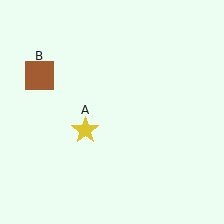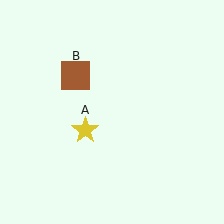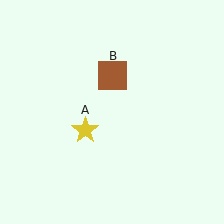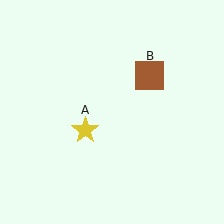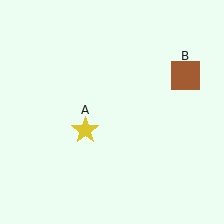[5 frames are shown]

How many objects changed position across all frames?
1 object changed position: brown square (object B).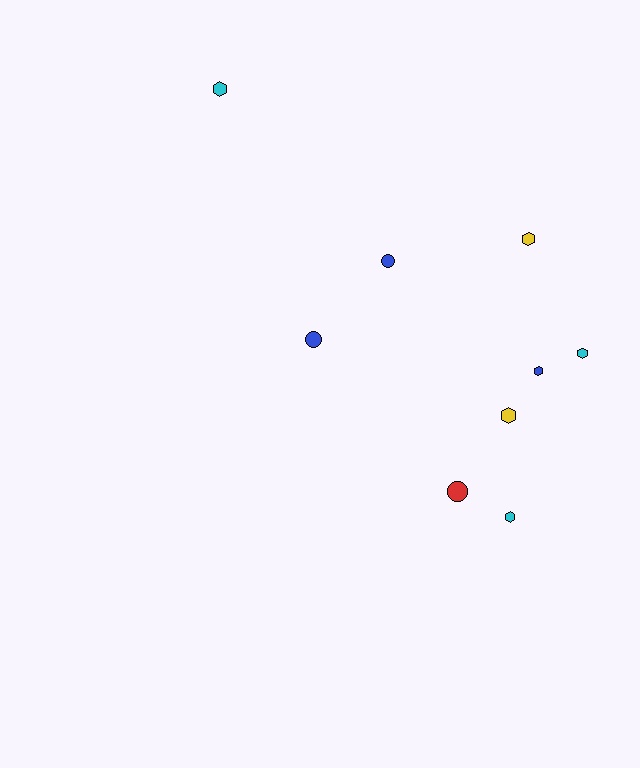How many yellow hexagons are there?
There are 2 yellow hexagons.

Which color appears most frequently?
Cyan, with 3 objects.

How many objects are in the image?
There are 9 objects.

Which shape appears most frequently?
Hexagon, with 6 objects.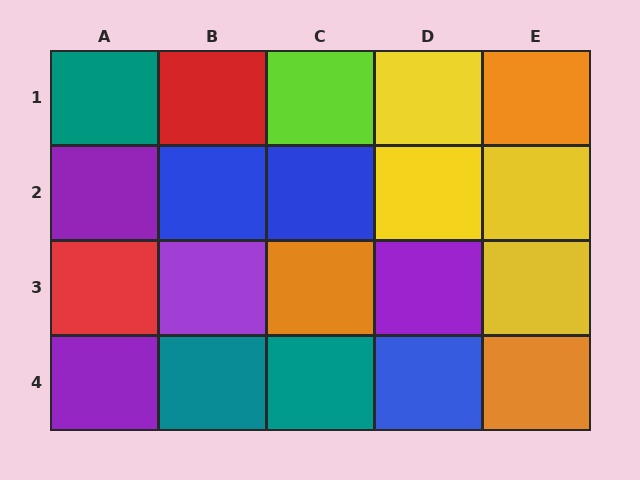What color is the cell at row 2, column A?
Purple.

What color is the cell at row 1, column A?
Teal.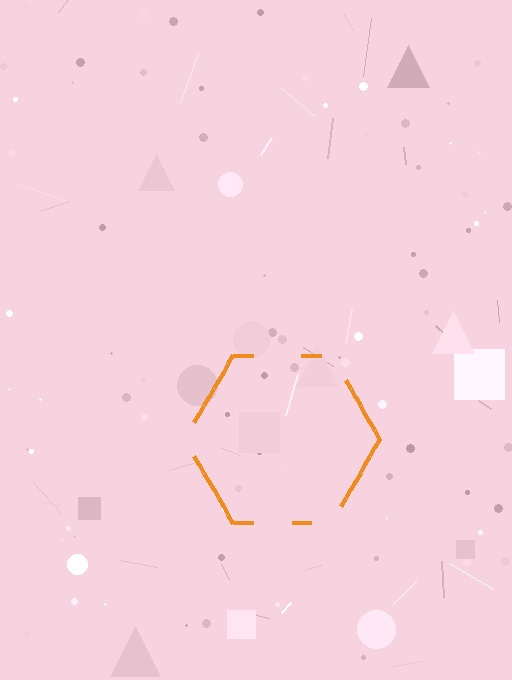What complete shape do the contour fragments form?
The contour fragments form a hexagon.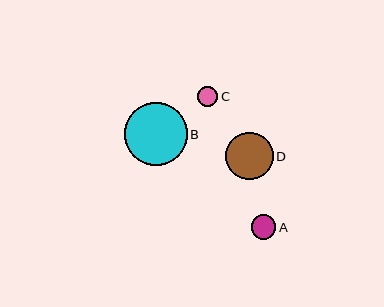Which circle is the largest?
Circle B is the largest with a size of approximately 63 pixels.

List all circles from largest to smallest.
From largest to smallest: B, D, A, C.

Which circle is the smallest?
Circle C is the smallest with a size of approximately 20 pixels.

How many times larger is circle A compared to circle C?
Circle A is approximately 1.2 times the size of circle C.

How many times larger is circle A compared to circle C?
Circle A is approximately 1.2 times the size of circle C.